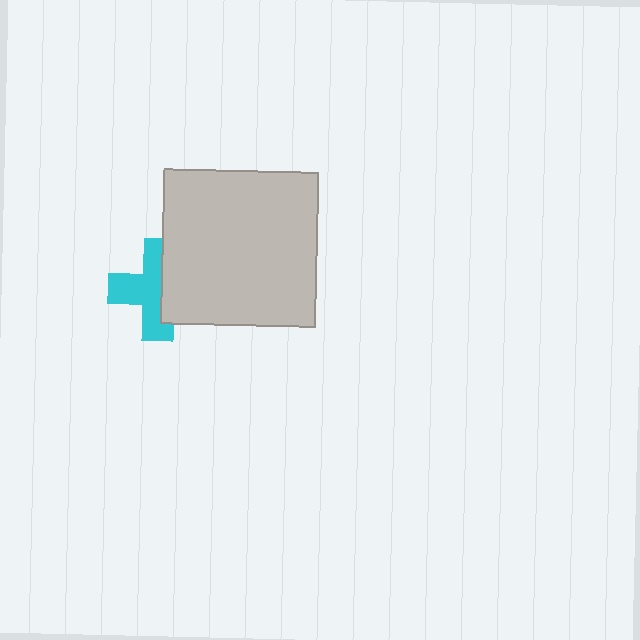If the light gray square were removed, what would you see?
You would see the complete cyan cross.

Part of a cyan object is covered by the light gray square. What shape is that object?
It is a cross.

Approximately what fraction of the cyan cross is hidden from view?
Roughly 42% of the cyan cross is hidden behind the light gray square.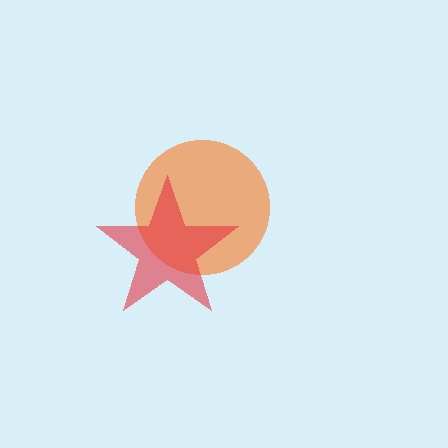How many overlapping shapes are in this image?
There are 2 overlapping shapes in the image.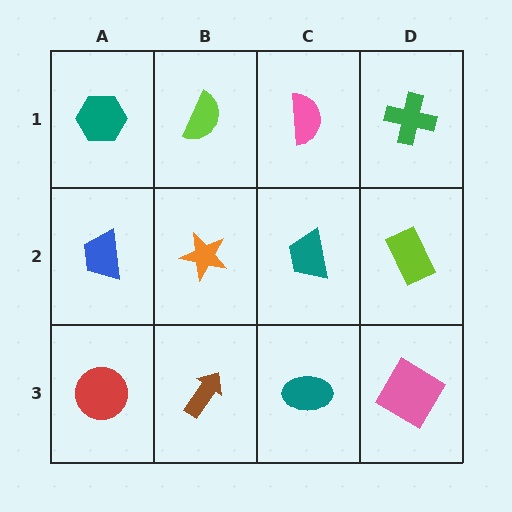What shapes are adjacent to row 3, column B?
An orange star (row 2, column B), a red circle (row 3, column A), a teal ellipse (row 3, column C).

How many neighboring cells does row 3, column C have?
3.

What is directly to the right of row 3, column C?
A pink diamond.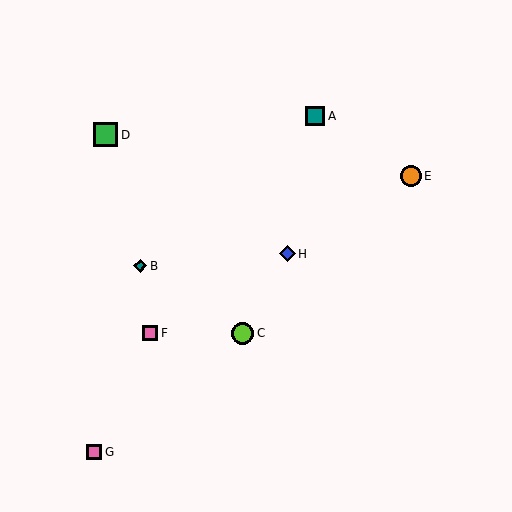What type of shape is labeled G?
Shape G is a pink square.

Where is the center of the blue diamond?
The center of the blue diamond is at (287, 254).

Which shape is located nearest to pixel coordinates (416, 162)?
The orange circle (labeled E) at (411, 176) is nearest to that location.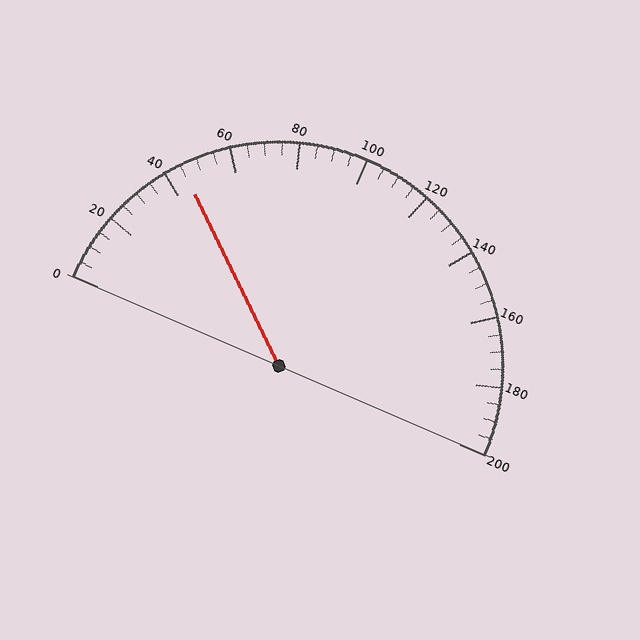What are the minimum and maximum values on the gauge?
The gauge ranges from 0 to 200.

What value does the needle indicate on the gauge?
The needle indicates approximately 45.